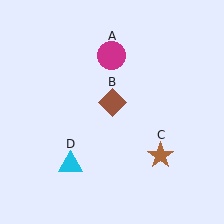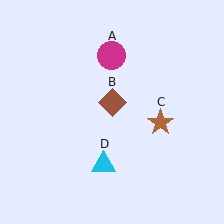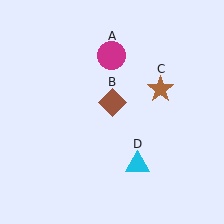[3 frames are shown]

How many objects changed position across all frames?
2 objects changed position: brown star (object C), cyan triangle (object D).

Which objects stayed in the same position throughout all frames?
Magenta circle (object A) and brown diamond (object B) remained stationary.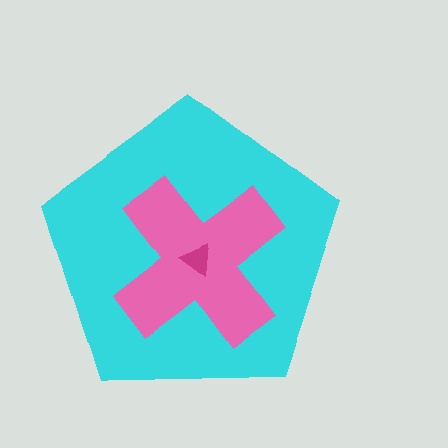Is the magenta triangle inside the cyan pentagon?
Yes.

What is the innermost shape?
The magenta triangle.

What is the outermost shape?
The cyan pentagon.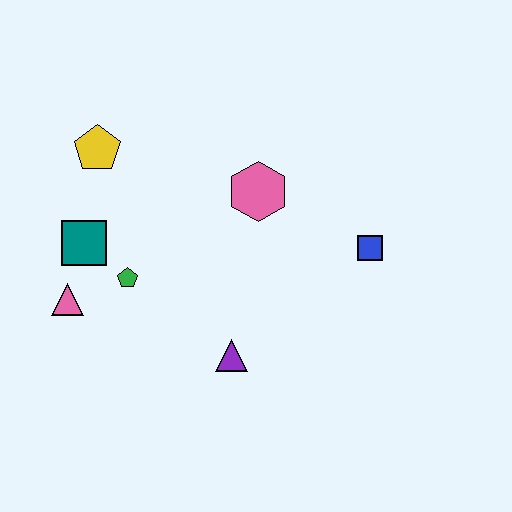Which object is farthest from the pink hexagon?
The pink triangle is farthest from the pink hexagon.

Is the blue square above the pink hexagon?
No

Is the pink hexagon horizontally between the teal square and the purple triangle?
No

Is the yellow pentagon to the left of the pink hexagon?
Yes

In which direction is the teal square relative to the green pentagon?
The teal square is to the left of the green pentagon.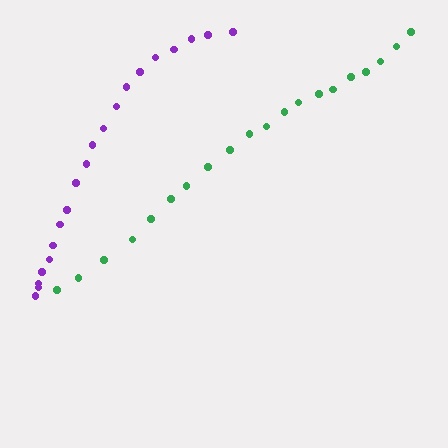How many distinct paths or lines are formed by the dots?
There are 2 distinct paths.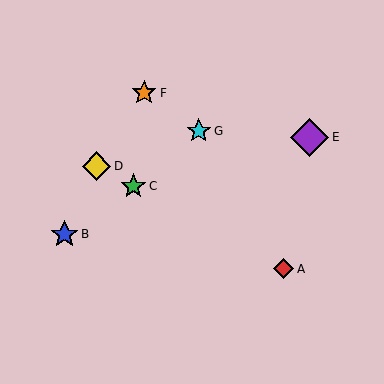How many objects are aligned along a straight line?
3 objects (A, C, D) are aligned along a straight line.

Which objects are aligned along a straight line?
Objects A, C, D are aligned along a straight line.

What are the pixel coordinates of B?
Object B is at (65, 234).